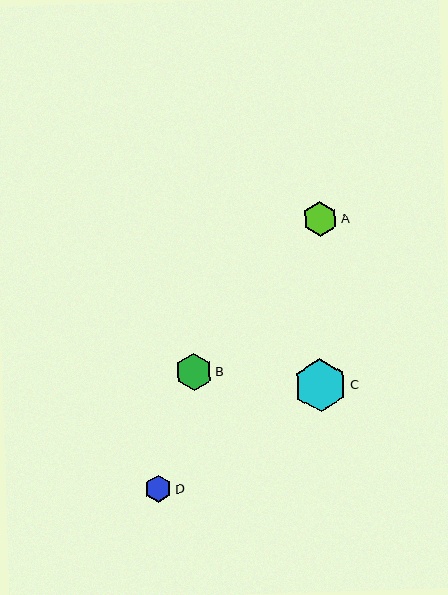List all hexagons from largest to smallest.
From largest to smallest: C, B, A, D.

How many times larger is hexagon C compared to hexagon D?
Hexagon C is approximately 2.0 times the size of hexagon D.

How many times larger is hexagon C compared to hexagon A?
Hexagon C is approximately 1.5 times the size of hexagon A.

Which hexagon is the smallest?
Hexagon D is the smallest with a size of approximately 27 pixels.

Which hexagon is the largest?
Hexagon C is the largest with a size of approximately 53 pixels.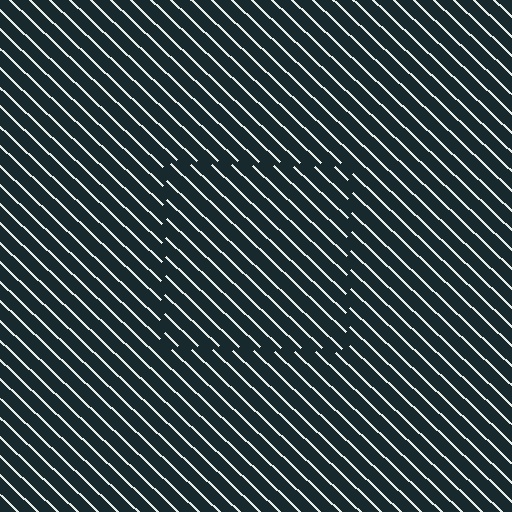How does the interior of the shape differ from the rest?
The interior of the shape contains the same grating, shifted by half a period — the contour is defined by the phase discontinuity where line-ends from the inner and outer gratings abut.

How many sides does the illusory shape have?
4 sides — the line-ends trace a square.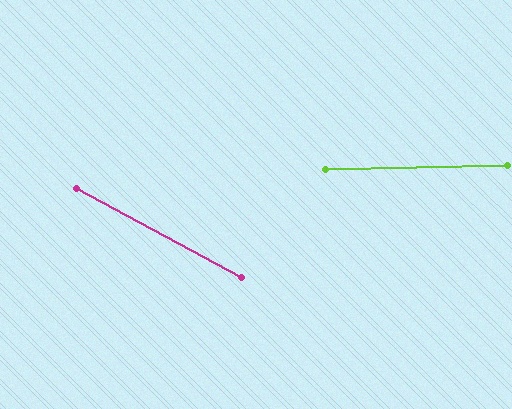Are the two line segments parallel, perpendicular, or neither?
Neither parallel nor perpendicular — they differ by about 30°.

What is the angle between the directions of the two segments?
Approximately 30 degrees.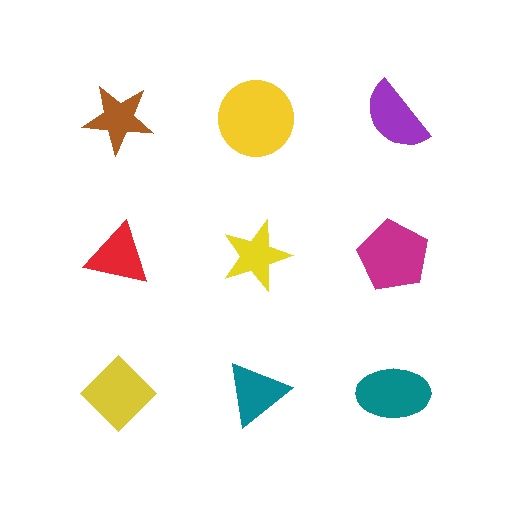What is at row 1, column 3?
A purple semicircle.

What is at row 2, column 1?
A red triangle.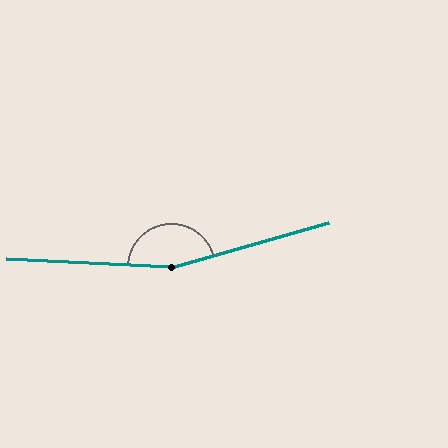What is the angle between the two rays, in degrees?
Approximately 161 degrees.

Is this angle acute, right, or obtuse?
It is obtuse.